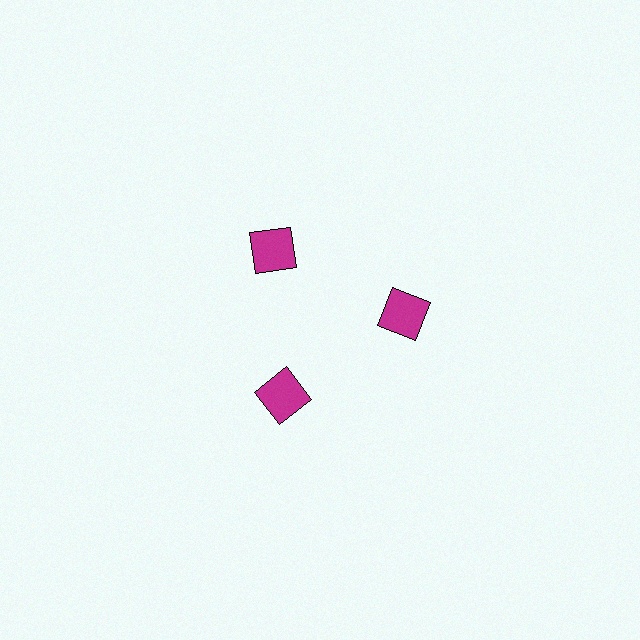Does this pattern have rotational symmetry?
Yes, this pattern has 3-fold rotational symmetry. It looks the same after rotating 120 degrees around the center.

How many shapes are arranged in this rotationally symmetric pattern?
There are 3 shapes, arranged in 3 groups of 1.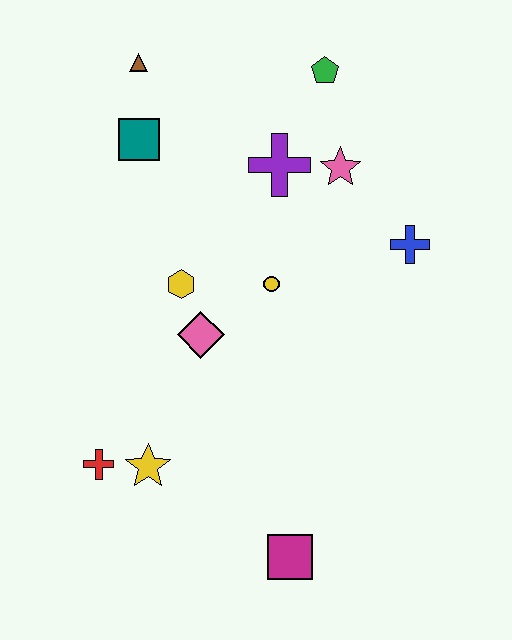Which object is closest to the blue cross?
The pink star is closest to the blue cross.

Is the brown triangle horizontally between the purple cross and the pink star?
No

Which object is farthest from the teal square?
The magenta square is farthest from the teal square.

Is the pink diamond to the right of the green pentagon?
No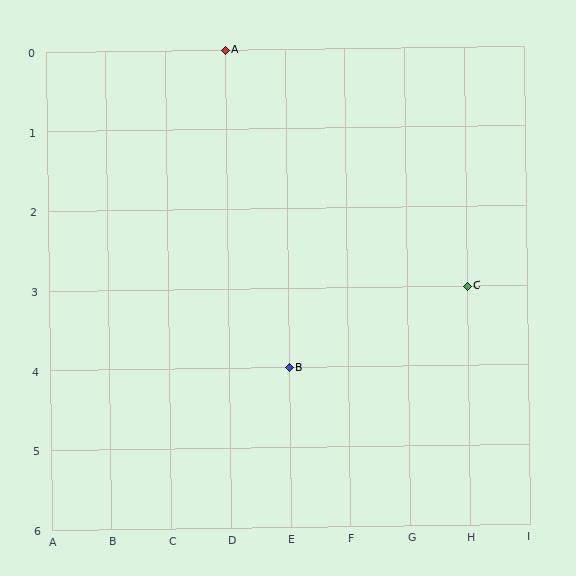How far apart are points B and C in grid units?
Points B and C are 3 columns and 1 row apart (about 3.2 grid units diagonally).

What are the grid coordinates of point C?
Point C is at grid coordinates (H, 3).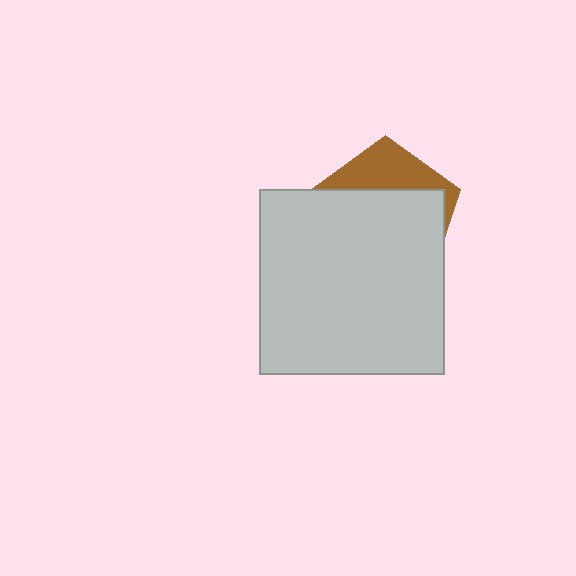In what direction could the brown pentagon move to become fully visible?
The brown pentagon could move up. That would shift it out from behind the light gray square entirely.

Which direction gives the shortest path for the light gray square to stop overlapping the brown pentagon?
Moving down gives the shortest separation.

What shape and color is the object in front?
The object in front is a light gray square.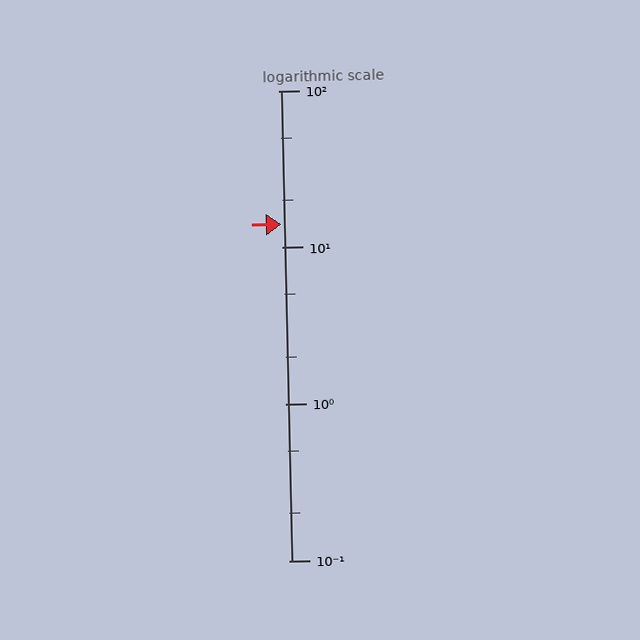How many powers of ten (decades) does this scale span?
The scale spans 3 decades, from 0.1 to 100.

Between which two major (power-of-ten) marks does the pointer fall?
The pointer is between 10 and 100.